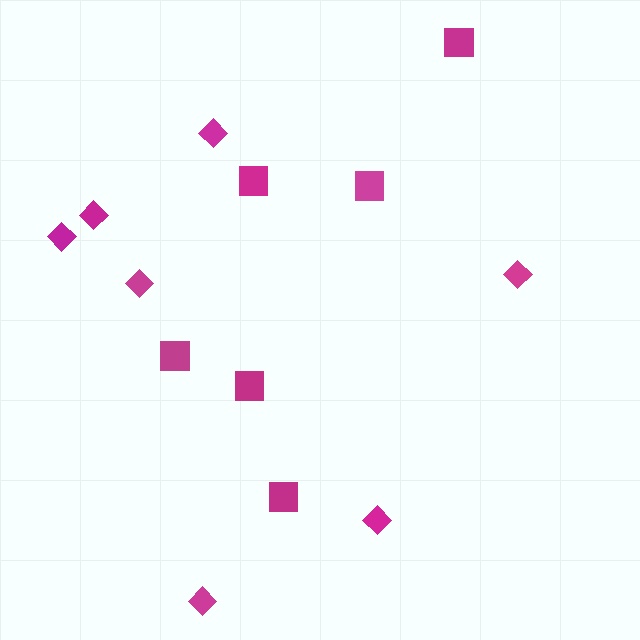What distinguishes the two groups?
There are 2 groups: one group of squares (6) and one group of diamonds (7).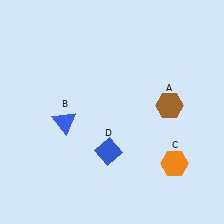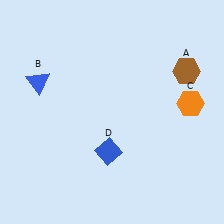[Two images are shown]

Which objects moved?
The objects that moved are: the brown hexagon (A), the blue triangle (B), the orange hexagon (C).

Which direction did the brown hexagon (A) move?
The brown hexagon (A) moved up.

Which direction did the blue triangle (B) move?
The blue triangle (B) moved up.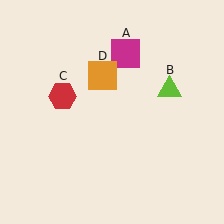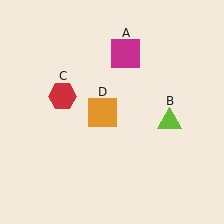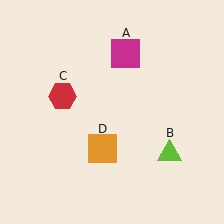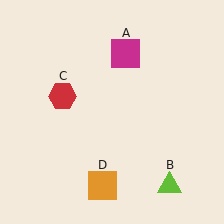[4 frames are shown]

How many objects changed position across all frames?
2 objects changed position: lime triangle (object B), orange square (object D).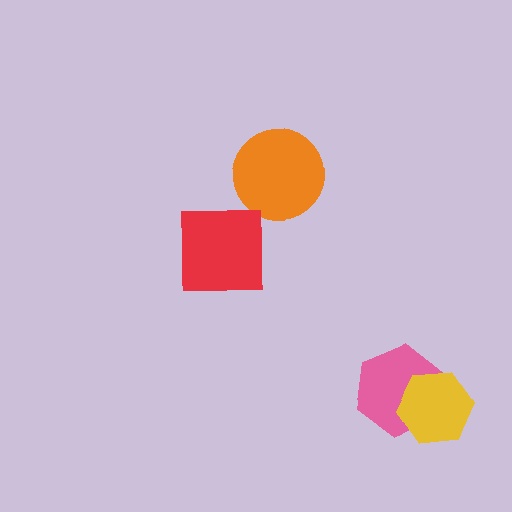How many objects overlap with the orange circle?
0 objects overlap with the orange circle.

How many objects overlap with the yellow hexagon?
1 object overlaps with the yellow hexagon.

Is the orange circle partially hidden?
No, no other shape covers it.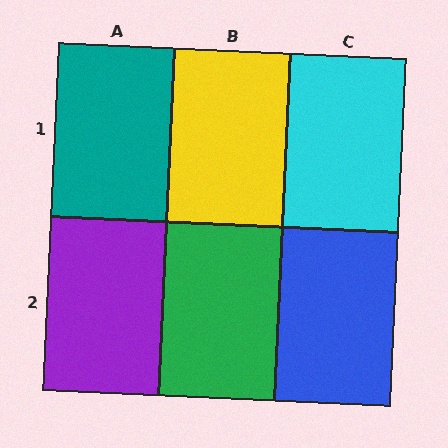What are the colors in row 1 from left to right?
Teal, yellow, cyan.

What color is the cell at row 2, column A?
Purple.